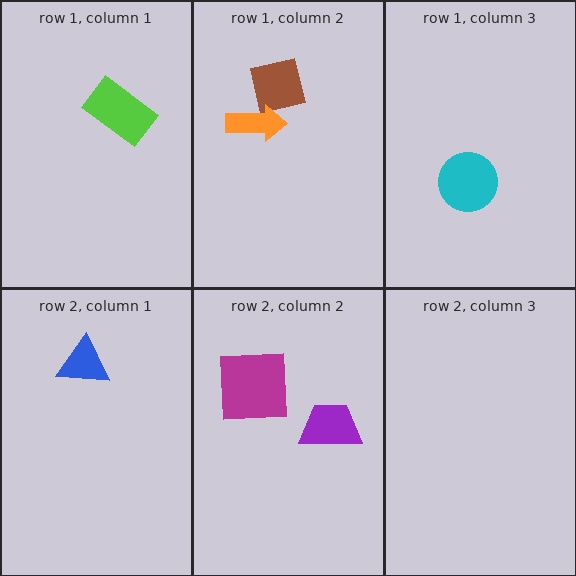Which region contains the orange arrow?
The row 1, column 2 region.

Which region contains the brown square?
The row 1, column 2 region.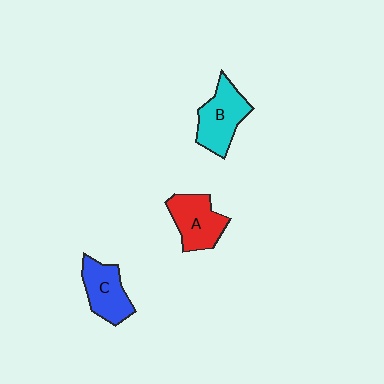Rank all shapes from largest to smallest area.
From largest to smallest: B (cyan), A (red), C (blue).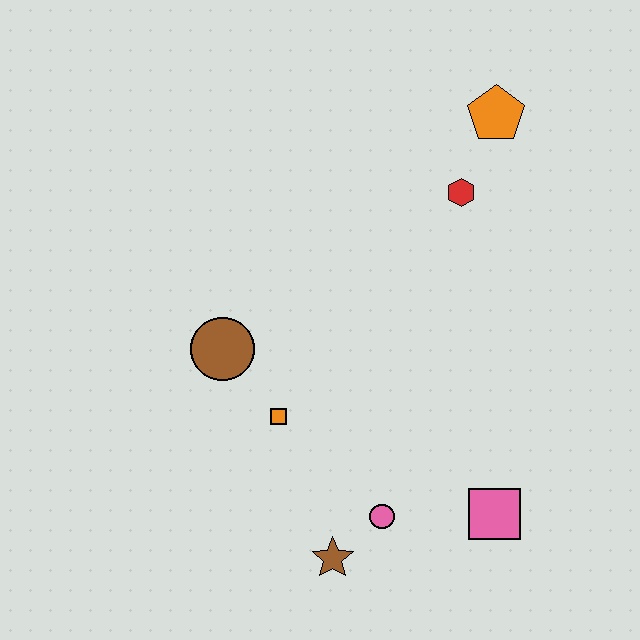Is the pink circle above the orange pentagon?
No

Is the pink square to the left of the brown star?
No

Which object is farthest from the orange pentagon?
The brown star is farthest from the orange pentagon.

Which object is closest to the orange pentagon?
The red hexagon is closest to the orange pentagon.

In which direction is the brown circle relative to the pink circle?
The brown circle is above the pink circle.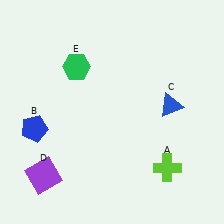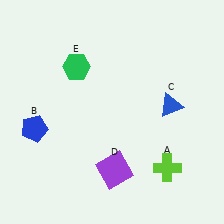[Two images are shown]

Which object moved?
The purple square (D) moved right.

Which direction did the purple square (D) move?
The purple square (D) moved right.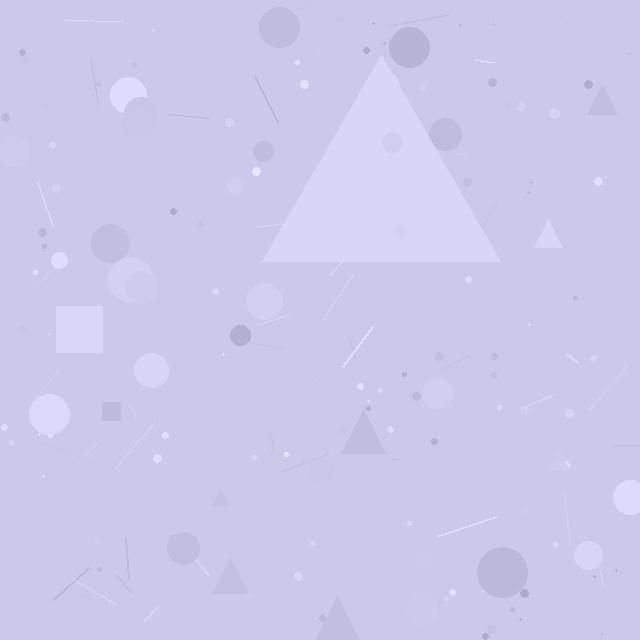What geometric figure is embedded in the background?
A triangle is embedded in the background.